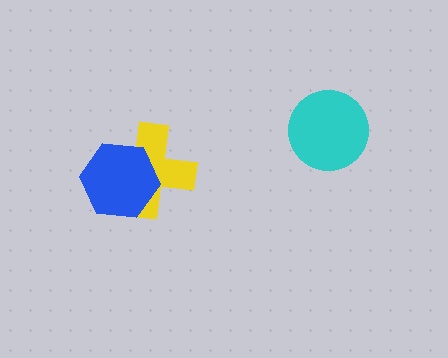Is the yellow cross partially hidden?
Yes, it is partially covered by another shape.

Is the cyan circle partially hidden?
No, no other shape covers it.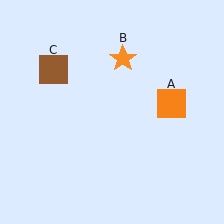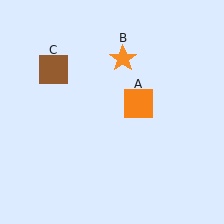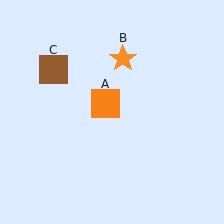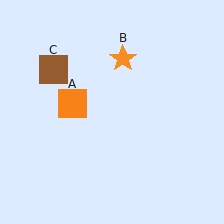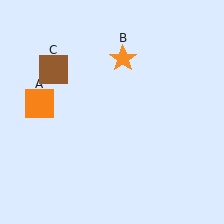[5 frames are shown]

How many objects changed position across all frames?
1 object changed position: orange square (object A).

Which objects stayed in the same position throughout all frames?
Orange star (object B) and brown square (object C) remained stationary.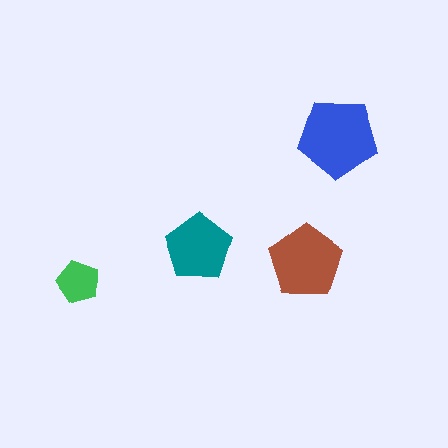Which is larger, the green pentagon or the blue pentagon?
The blue one.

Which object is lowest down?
The green pentagon is bottommost.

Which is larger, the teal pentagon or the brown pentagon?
The brown one.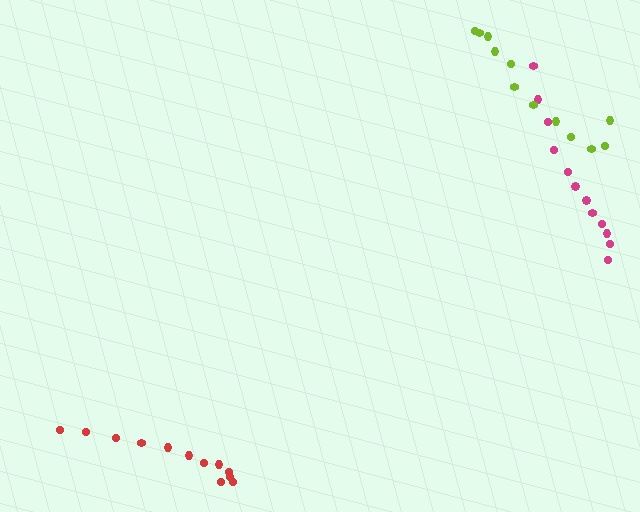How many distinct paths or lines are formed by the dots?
There are 3 distinct paths.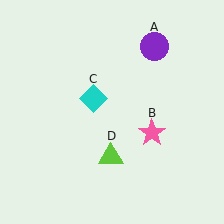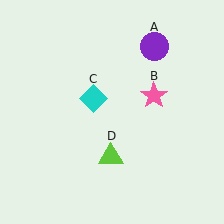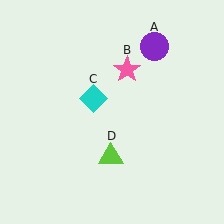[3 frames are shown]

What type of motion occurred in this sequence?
The pink star (object B) rotated counterclockwise around the center of the scene.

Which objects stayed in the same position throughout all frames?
Purple circle (object A) and cyan diamond (object C) and lime triangle (object D) remained stationary.